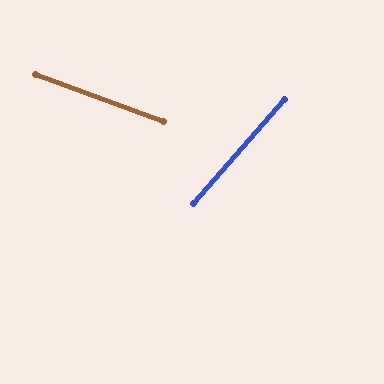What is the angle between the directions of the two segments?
Approximately 69 degrees.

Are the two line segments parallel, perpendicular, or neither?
Neither parallel nor perpendicular — they differ by about 69°.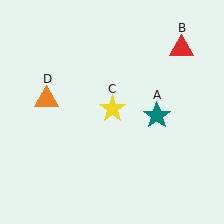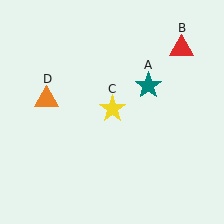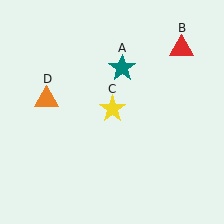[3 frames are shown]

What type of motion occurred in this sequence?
The teal star (object A) rotated counterclockwise around the center of the scene.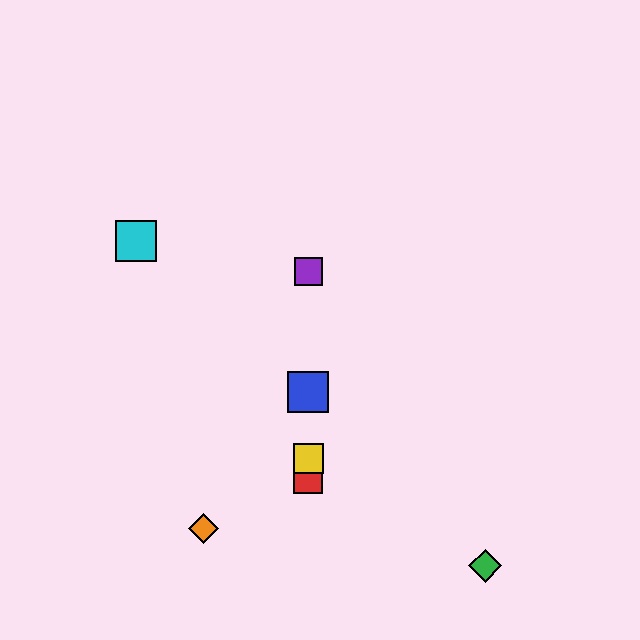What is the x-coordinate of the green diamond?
The green diamond is at x≈485.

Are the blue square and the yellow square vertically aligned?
Yes, both are at x≈308.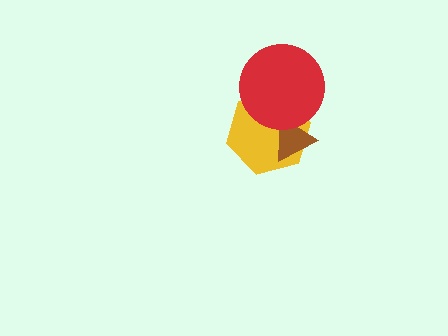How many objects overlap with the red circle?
2 objects overlap with the red circle.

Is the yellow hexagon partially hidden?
Yes, it is partially covered by another shape.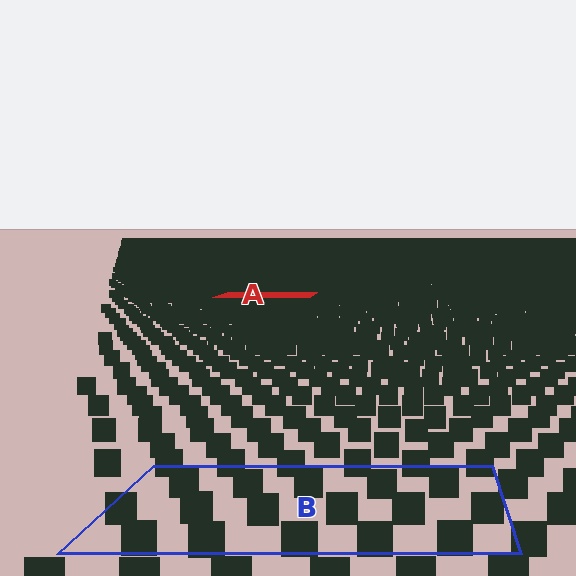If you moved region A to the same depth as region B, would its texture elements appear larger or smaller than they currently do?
They would appear larger. At a closer depth, the same texture elements are projected at a bigger on-screen size.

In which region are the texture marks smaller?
The texture marks are smaller in region A, because it is farther away.